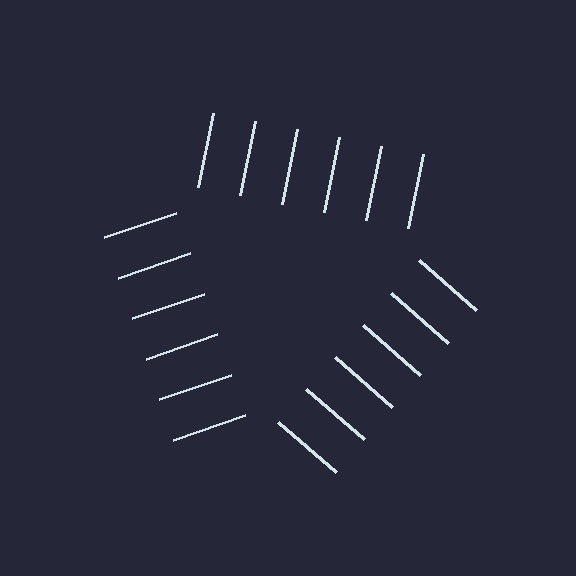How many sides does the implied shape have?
3 sides — the line-ends trace a triangle.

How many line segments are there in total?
18 — 6 along each of the 3 edges.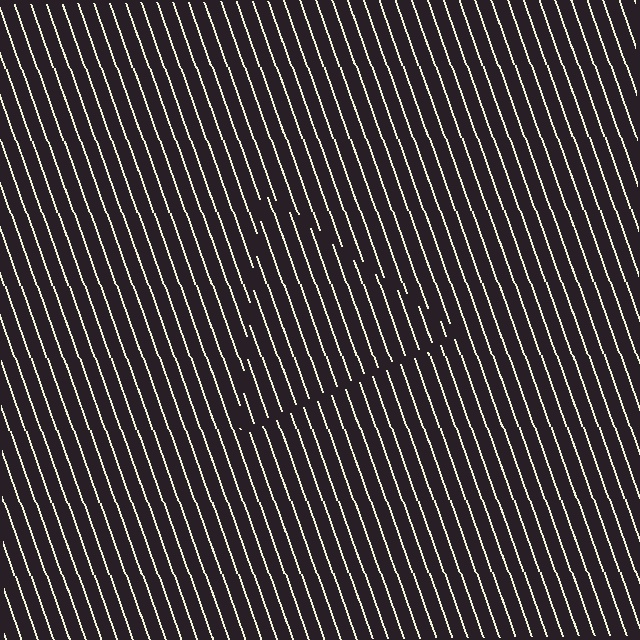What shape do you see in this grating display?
An illusory triangle. The interior of the shape contains the same grating, shifted by half a period — the contour is defined by the phase discontinuity where line-ends from the inner and outer gratings abut.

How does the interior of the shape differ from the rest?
The interior of the shape contains the same grating, shifted by half a period — the contour is defined by the phase discontinuity where line-ends from the inner and outer gratings abut.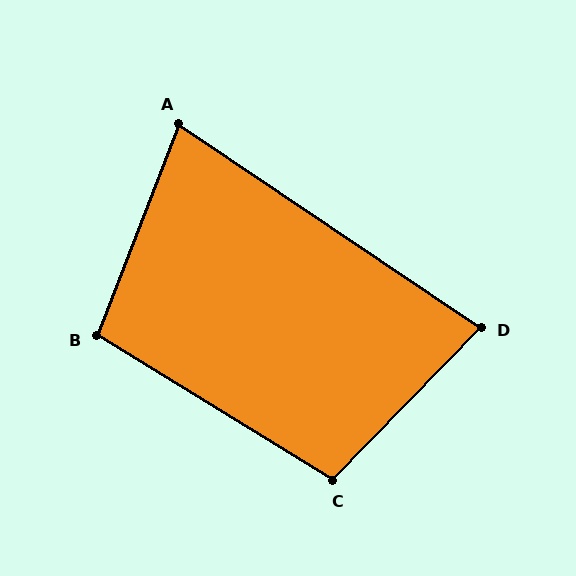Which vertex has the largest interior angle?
C, at approximately 103 degrees.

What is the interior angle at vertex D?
Approximately 80 degrees (acute).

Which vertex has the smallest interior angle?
A, at approximately 77 degrees.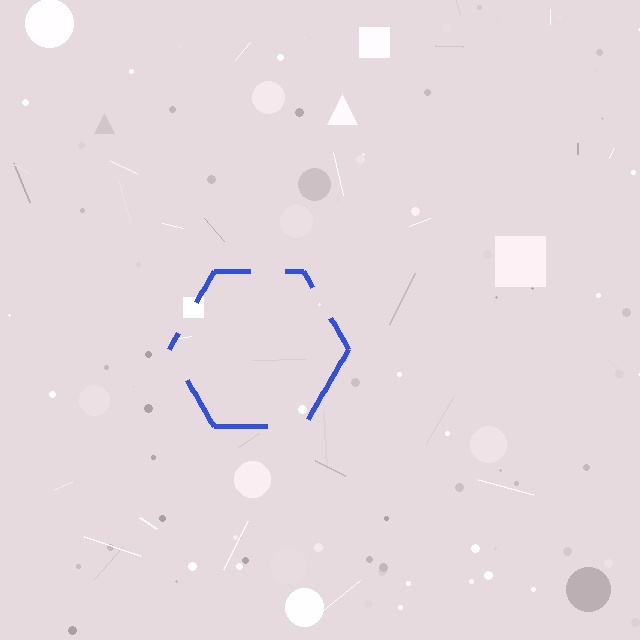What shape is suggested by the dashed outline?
The dashed outline suggests a hexagon.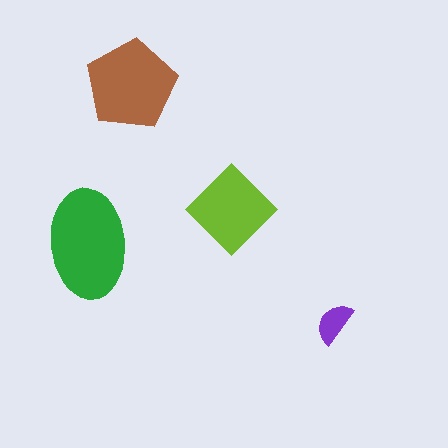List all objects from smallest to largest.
The purple semicircle, the lime diamond, the brown pentagon, the green ellipse.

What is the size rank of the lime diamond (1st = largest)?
3rd.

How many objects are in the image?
There are 4 objects in the image.